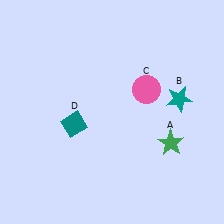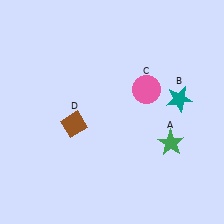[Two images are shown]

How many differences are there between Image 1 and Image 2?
There is 1 difference between the two images.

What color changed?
The diamond (D) changed from teal in Image 1 to brown in Image 2.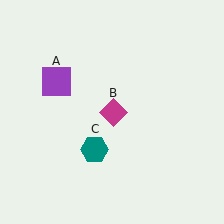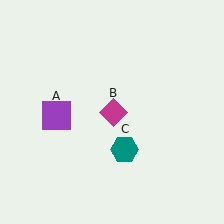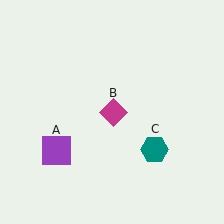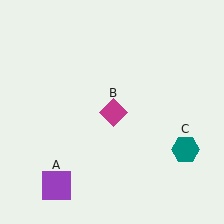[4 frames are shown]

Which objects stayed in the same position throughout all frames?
Magenta diamond (object B) remained stationary.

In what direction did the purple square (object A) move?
The purple square (object A) moved down.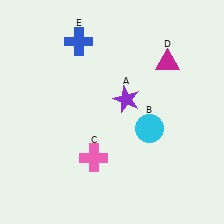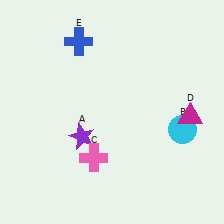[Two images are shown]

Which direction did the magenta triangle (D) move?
The magenta triangle (D) moved down.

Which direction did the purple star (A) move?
The purple star (A) moved left.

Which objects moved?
The objects that moved are: the purple star (A), the cyan circle (B), the magenta triangle (D).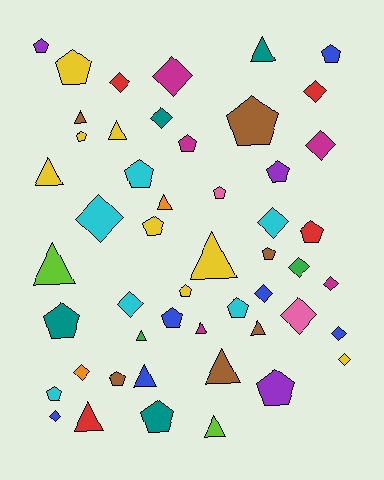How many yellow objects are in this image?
There are 8 yellow objects.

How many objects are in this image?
There are 50 objects.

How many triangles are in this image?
There are 14 triangles.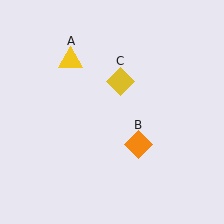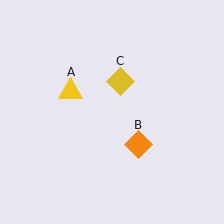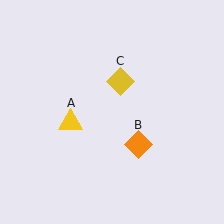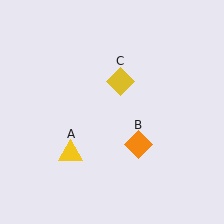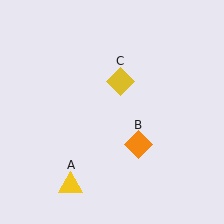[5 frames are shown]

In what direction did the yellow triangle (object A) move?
The yellow triangle (object A) moved down.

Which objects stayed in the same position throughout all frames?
Orange diamond (object B) and yellow diamond (object C) remained stationary.